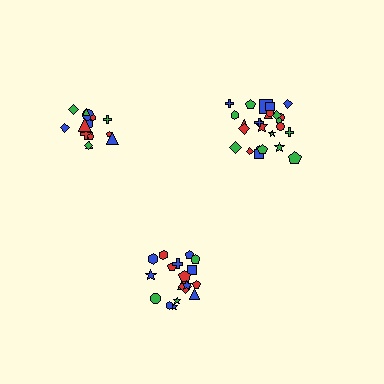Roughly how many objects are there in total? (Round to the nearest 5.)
Roughly 60 objects in total.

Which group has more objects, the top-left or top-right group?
The top-right group.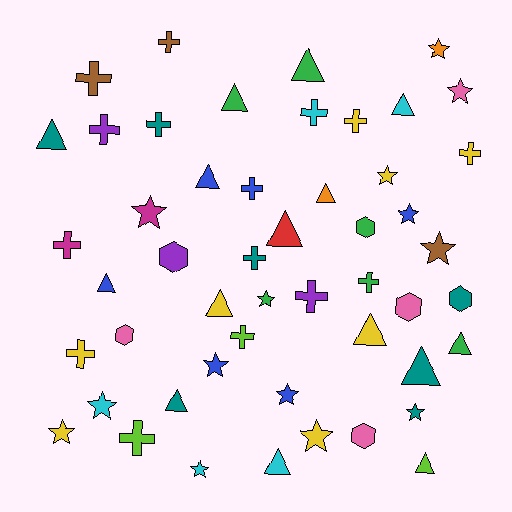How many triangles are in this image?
There are 15 triangles.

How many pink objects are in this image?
There are 4 pink objects.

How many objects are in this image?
There are 50 objects.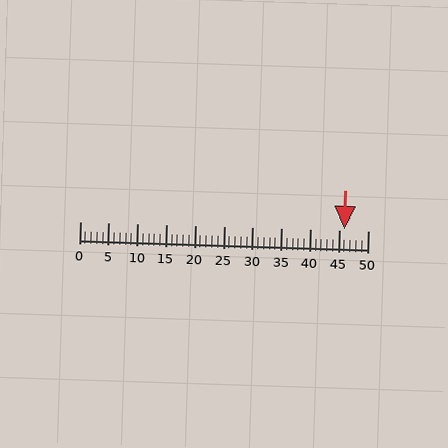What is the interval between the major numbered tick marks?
The major tick marks are spaced 5 units apart.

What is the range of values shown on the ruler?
The ruler shows values from 0 to 50.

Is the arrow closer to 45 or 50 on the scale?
The arrow is closer to 45.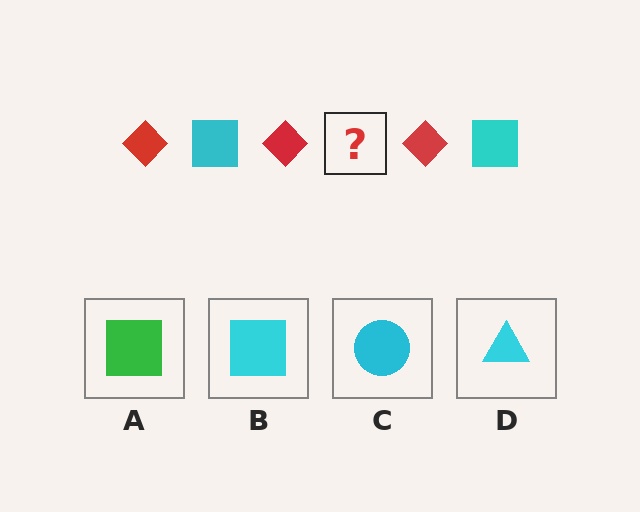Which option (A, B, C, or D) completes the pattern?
B.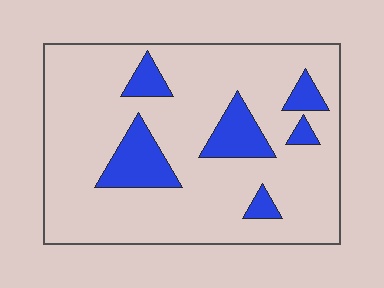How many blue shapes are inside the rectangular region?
6.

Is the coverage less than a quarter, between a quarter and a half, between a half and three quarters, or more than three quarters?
Less than a quarter.